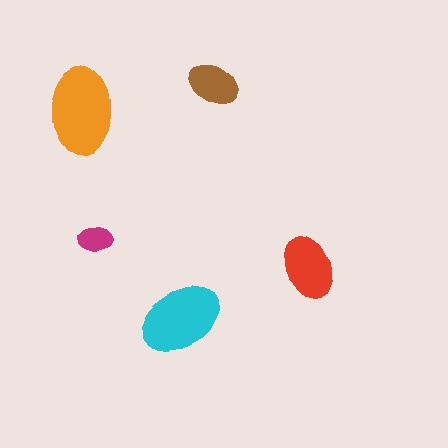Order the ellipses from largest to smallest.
the orange one, the cyan one, the red one, the brown one, the magenta one.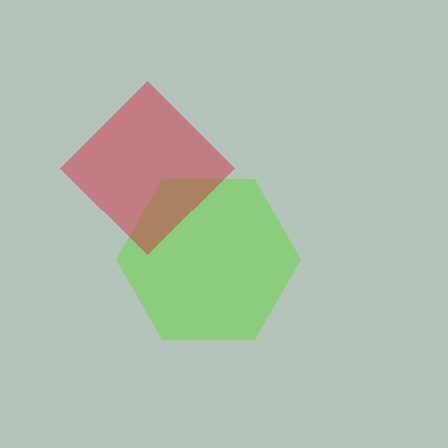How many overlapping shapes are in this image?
There are 2 overlapping shapes in the image.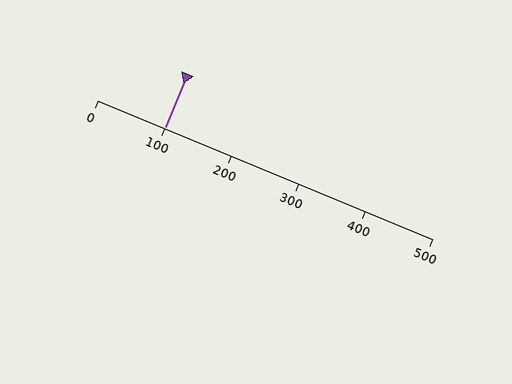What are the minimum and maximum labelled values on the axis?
The axis runs from 0 to 500.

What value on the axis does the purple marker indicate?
The marker indicates approximately 100.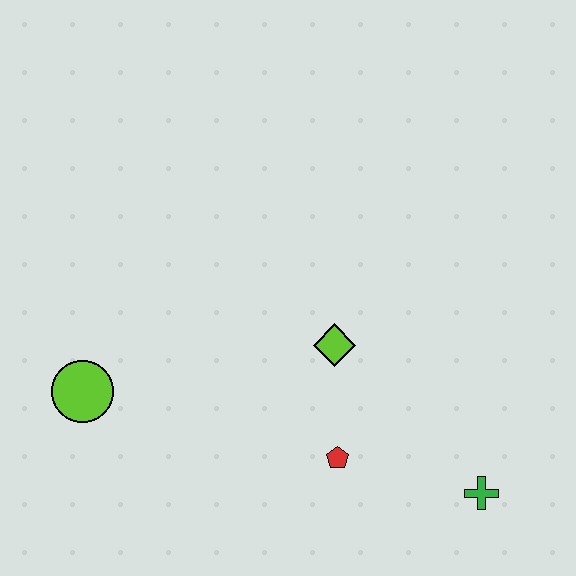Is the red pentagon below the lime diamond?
Yes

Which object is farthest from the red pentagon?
The lime circle is farthest from the red pentagon.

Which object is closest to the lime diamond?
The red pentagon is closest to the lime diamond.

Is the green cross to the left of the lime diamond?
No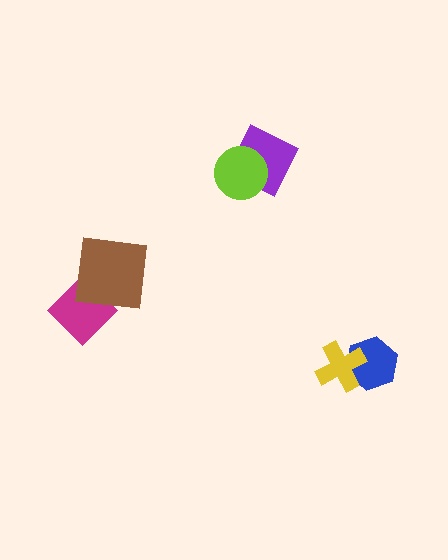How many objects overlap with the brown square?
1 object overlaps with the brown square.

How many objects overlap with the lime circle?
1 object overlaps with the lime circle.